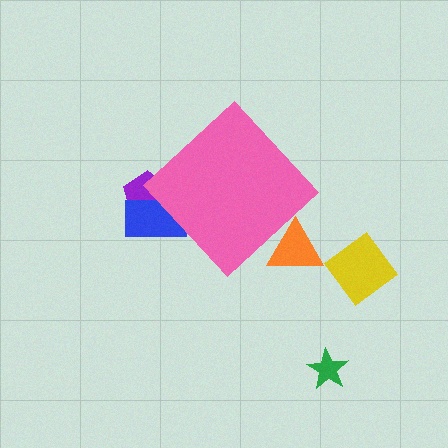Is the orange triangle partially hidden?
Yes, the orange triangle is partially hidden behind the pink diamond.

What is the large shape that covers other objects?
A pink diamond.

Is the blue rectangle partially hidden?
Yes, the blue rectangle is partially hidden behind the pink diamond.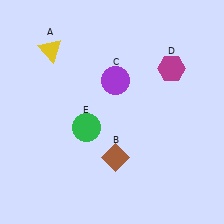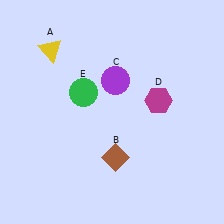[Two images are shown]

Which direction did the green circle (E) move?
The green circle (E) moved up.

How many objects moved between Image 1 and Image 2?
2 objects moved between the two images.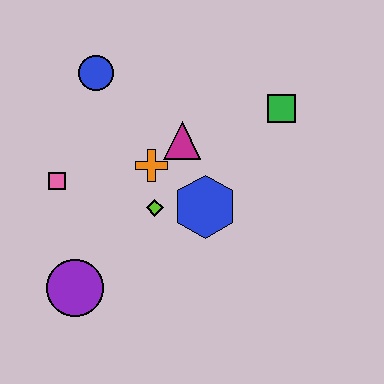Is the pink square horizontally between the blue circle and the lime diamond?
No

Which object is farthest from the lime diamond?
The green square is farthest from the lime diamond.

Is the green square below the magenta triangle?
No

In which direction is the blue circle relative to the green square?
The blue circle is to the left of the green square.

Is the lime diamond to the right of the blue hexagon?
No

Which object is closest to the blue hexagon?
The lime diamond is closest to the blue hexagon.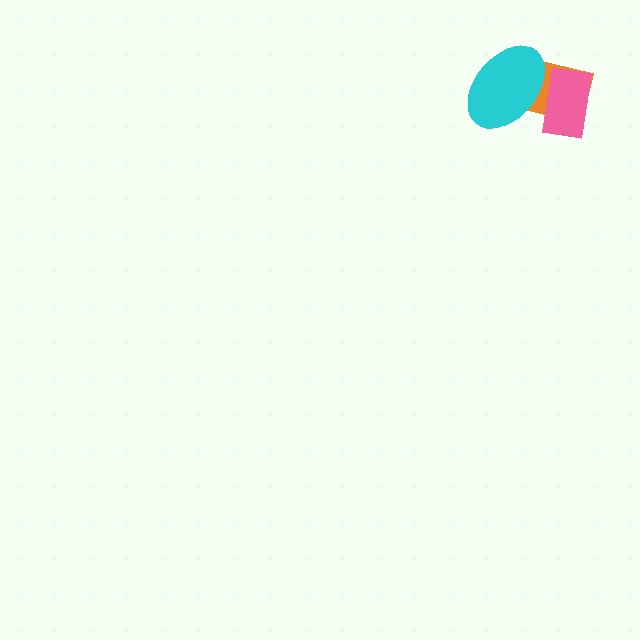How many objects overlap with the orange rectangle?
2 objects overlap with the orange rectangle.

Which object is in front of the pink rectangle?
The cyan ellipse is in front of the pink rectangle.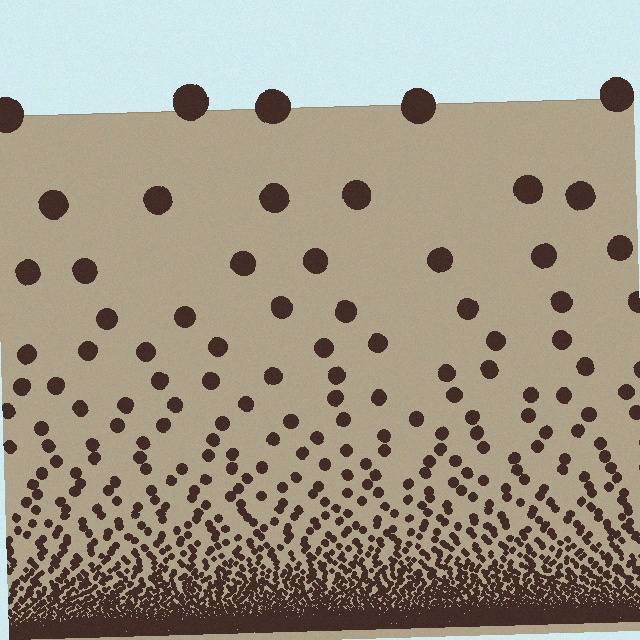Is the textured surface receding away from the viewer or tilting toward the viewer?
The surface appears to tilt toward the viewer. Texture elements get larger and sparser toward the top.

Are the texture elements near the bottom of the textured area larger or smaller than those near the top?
Smaller. The gradient is inverted — elements near the bottom are smaller and denser.